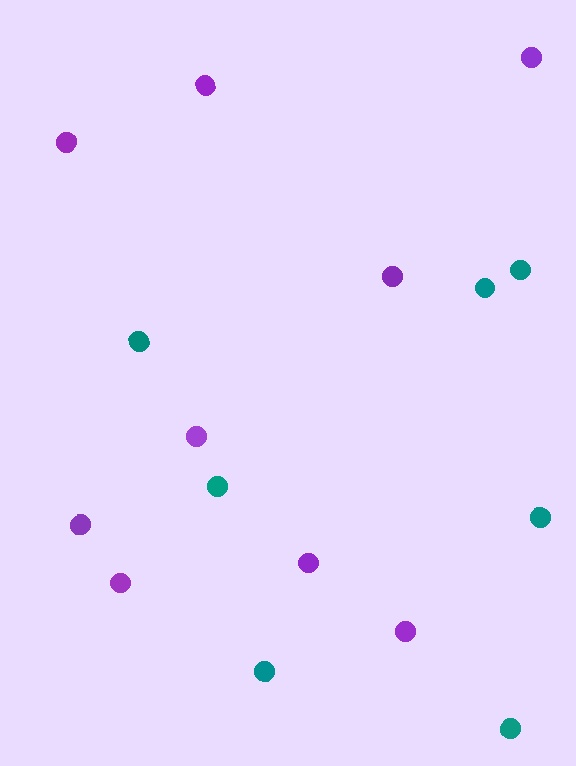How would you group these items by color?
There are 2 groups: one group of purple circles (9) and one group of teal circles (7).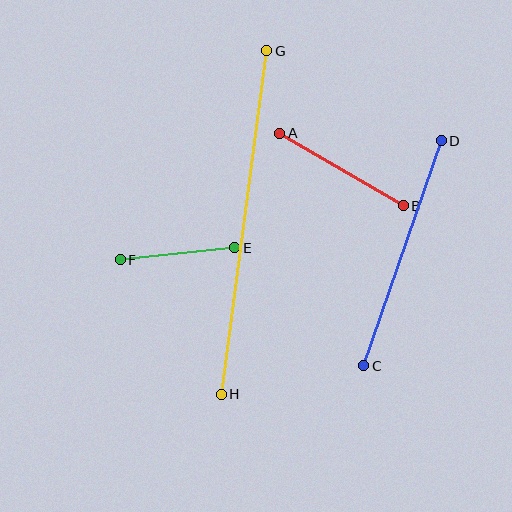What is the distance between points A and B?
The distance is approximately 143 pixels.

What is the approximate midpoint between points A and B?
The midpoint is at approximately (341, 169) pixels.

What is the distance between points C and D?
The distance is approximately 238 pixels.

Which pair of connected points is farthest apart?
Points G and H are farthest apart.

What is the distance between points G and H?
The distance is approximately 346 pixels.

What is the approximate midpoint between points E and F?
The midpoint is at approximately (178, 254) pixels.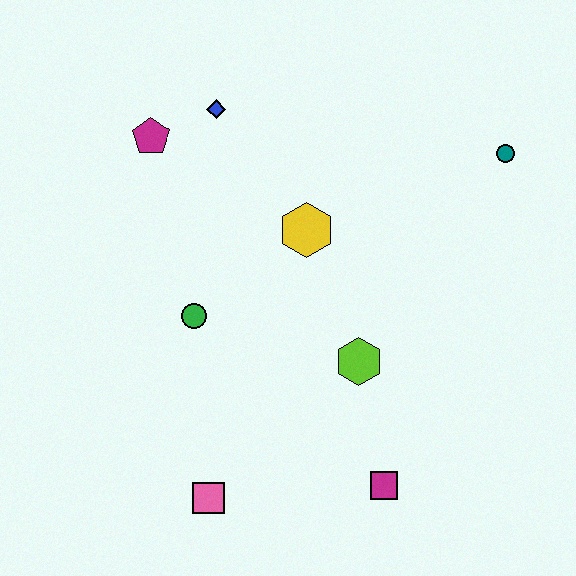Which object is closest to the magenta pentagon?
The blue diamond is closest to the magenta pentagon.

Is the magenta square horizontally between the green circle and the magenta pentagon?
No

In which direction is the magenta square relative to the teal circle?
The magenta square is below the teal circle.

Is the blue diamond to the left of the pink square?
No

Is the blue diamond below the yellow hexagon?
No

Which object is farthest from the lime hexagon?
The magenta pentagon is farthest from the lime hexagon.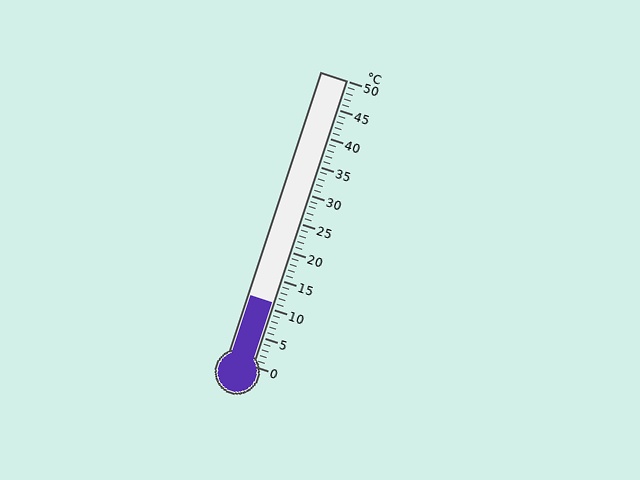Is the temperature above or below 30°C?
The temperature is below 30°C.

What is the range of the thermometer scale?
The thermometer scale ranges from 0°C to 50°C.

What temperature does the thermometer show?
The thermometer shows approximately 11°C.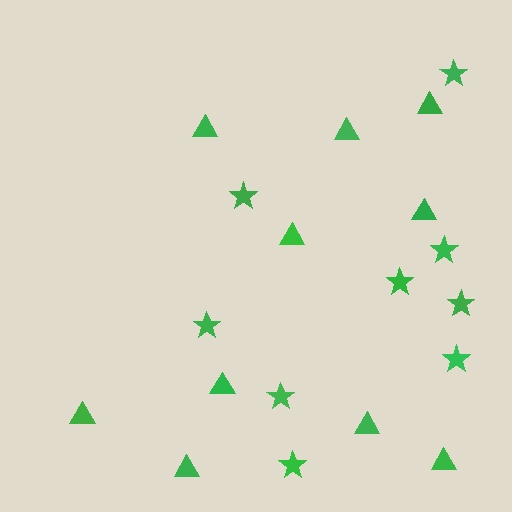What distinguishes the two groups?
There are 2 groups: one group of triangles (10) and one group of stars (9).